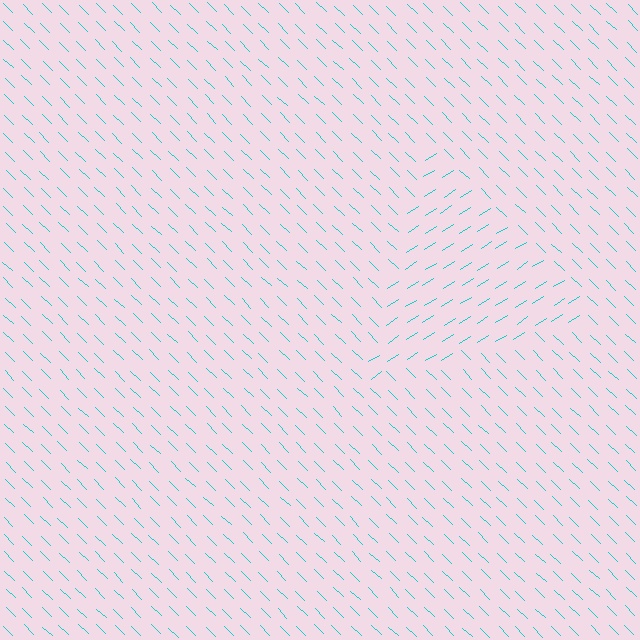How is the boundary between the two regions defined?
The boundary is defined purely by a change in line orientation (approximately 77 degrees difference). All lines are the same color and thickness.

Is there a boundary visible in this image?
Yes, there is a texture boundary formed by a change in line orientation.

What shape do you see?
I see a triangle.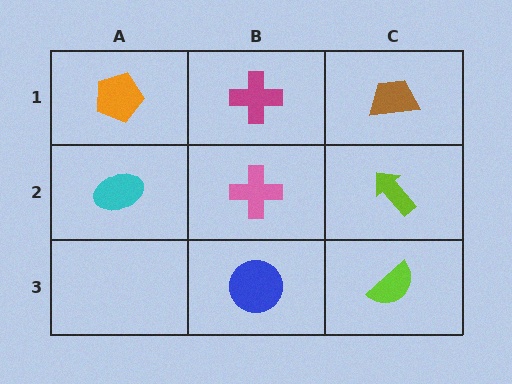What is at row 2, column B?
A pink cross.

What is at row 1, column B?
A magenta cross.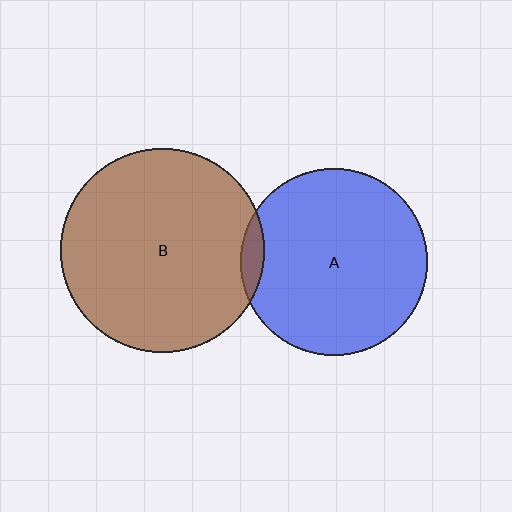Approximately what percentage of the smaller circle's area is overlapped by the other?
Approximately 5%.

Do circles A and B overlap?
Yes.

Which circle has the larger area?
Circle B (brown).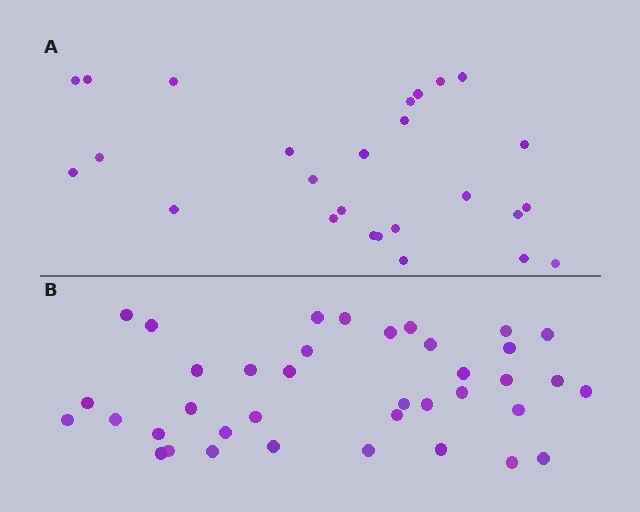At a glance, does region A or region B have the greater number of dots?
Region B (the bottom region) has more dots.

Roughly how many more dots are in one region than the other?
Region B has roughly 12 or so more dots than region A.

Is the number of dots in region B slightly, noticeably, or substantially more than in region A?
Region B has substantially more. The ratio is roughly 1.5 to 1.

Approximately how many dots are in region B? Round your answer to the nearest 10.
About 40 dots. (The exact count is 38, which rounds to 40.)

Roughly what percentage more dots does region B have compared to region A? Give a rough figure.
About 45% more.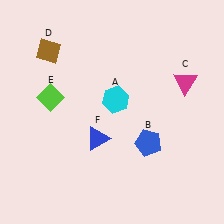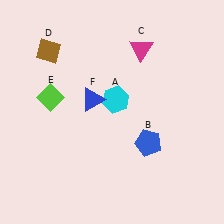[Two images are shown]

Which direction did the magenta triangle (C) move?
The magenta triangle (C) moved left.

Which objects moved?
The objects that moved are: the magenta triangle (C), the blue triangle (F).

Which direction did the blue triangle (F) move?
The blue triangle (F) moved up.